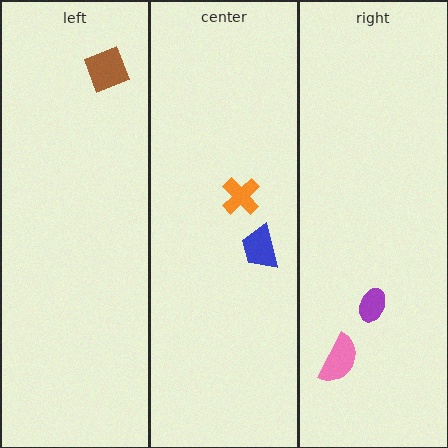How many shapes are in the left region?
1.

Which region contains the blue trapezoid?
The center region.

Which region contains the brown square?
The left region.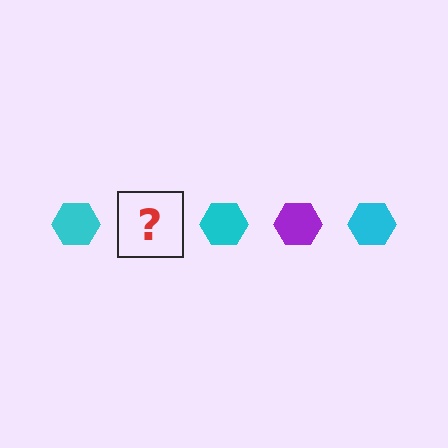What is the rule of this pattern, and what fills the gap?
The rule is that the pattern cycles through cyan, purple hexagons. The gap should be filled with a purple hexagon.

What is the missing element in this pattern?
The missing element is a purple hexagon.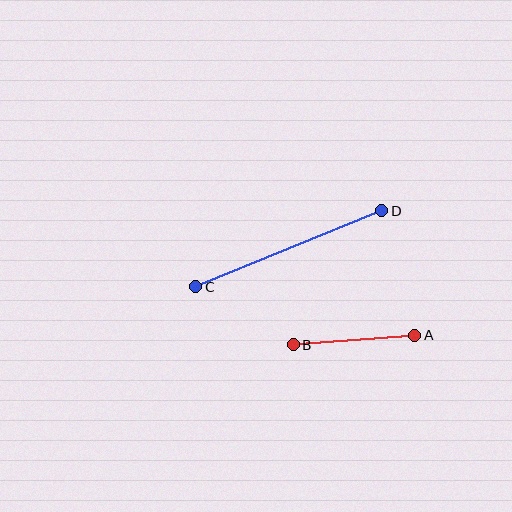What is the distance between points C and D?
The distance is approximately 200 pixels.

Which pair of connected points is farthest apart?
Points C and D are farthest apart.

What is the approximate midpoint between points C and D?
The midpoint is at approximately (289, 249) pixels.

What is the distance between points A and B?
The distance is approximately 121 pixels.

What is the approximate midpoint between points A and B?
The midpoint is at approximately (354, 340) pixels.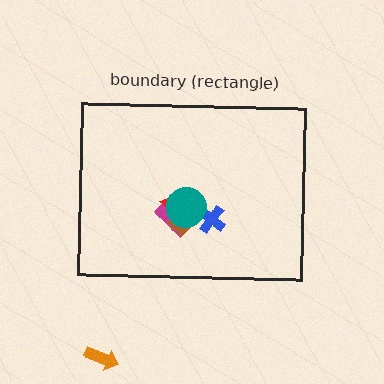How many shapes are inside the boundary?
5 inside, 1 outside.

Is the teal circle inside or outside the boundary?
Inside.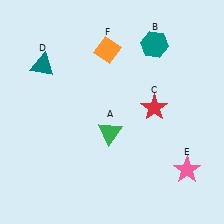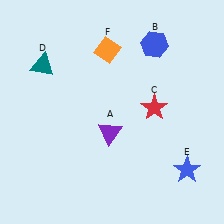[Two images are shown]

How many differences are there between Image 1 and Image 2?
There are 3 differences between the two images.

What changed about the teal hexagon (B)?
In Image 1, B is teal. In Image 2, it changed to blue.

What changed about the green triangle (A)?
In Image 1, A is green. In Image 2, it changed to purple.